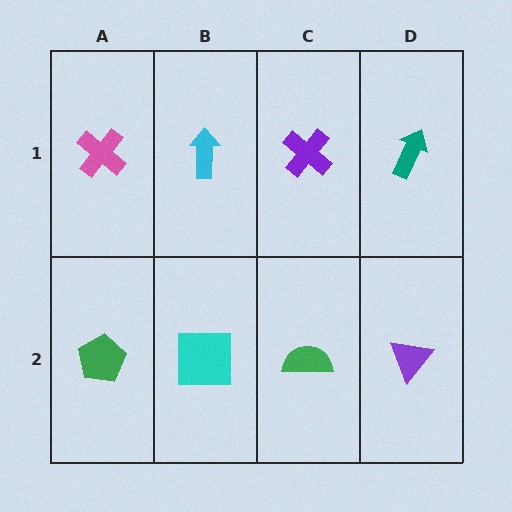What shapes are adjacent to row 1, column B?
A cyan square (row 2, column B), a pink cross (row 1, column A), a purple cross (row 1, column C).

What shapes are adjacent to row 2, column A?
A pink cross (row 1, column A), a cyan square (row 2, column B).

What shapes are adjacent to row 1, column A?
A green pentagon (row 2, column A), a cyan arrow (row 1, column B).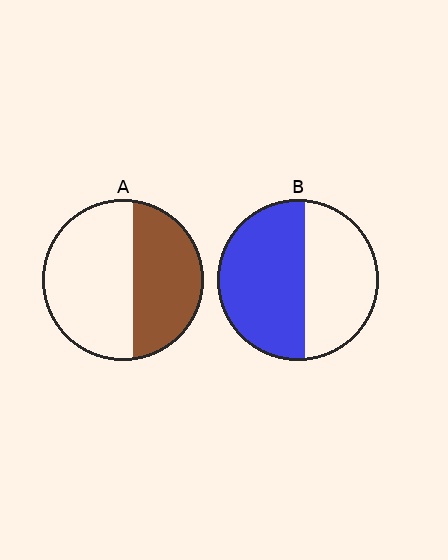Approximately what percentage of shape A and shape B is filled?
A is approximately 40% and B is approximately 55%.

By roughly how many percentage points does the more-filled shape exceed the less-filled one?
By roughly 15 percentage points (B over A).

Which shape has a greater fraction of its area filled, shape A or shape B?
Shape B.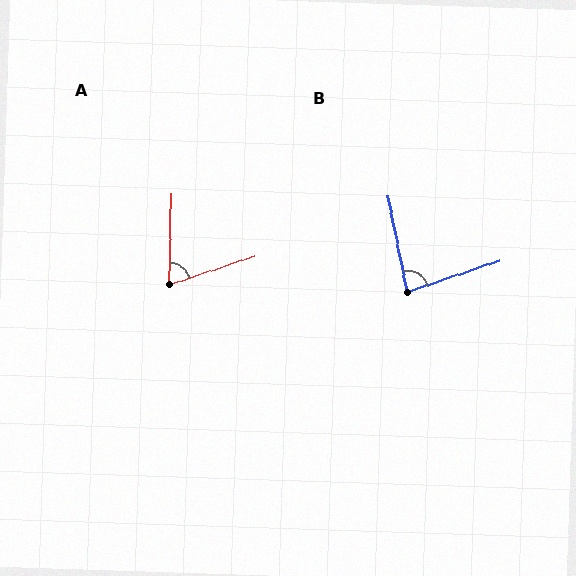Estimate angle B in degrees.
Approximately 83 degrees.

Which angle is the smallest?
A, at approximately 70 degrees.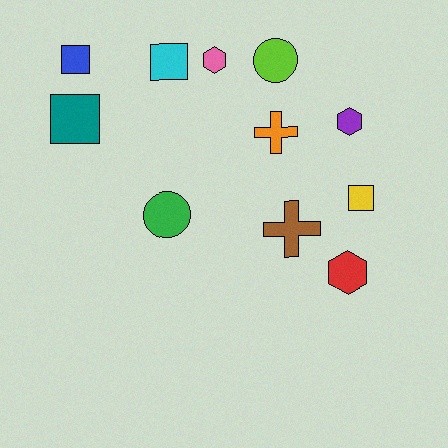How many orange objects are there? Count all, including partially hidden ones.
There is 1 orange object.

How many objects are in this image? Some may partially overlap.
There are 11 objects.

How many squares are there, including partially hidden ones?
There are 4 squares.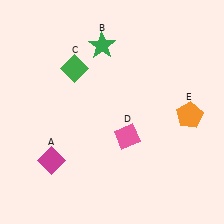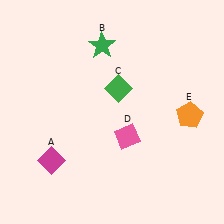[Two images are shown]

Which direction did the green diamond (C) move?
The green diamond (C) moved right.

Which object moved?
The green diamond (C) moved right.